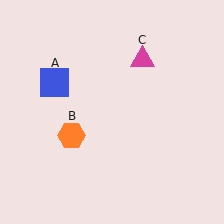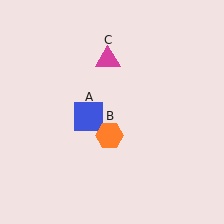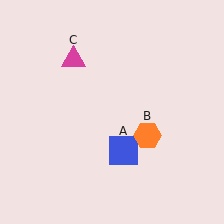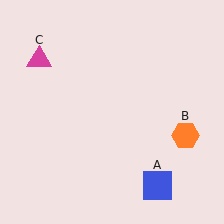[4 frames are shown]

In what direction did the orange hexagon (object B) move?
The orange hexagon (object B) moved right.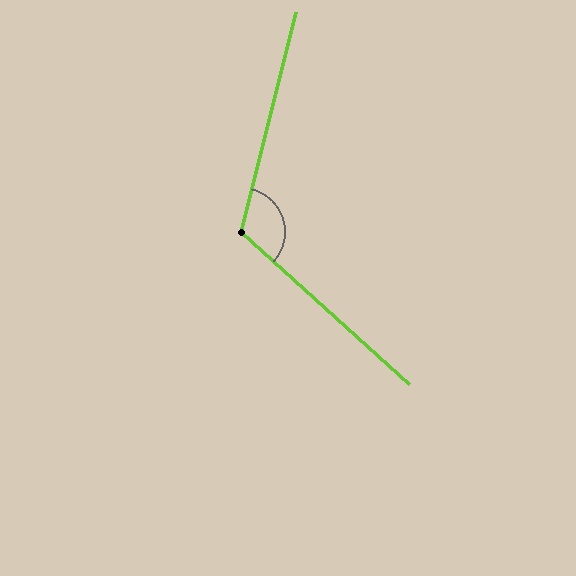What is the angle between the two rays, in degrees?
Approximately 118 degrees.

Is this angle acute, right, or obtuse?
It is obtuse.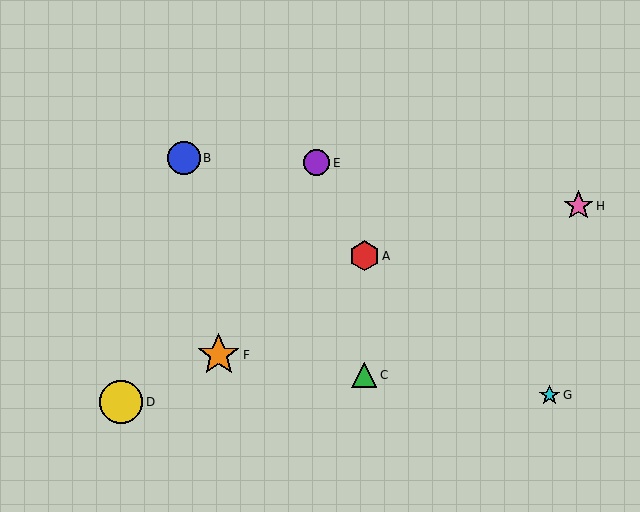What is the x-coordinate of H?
Object H is at x≈578.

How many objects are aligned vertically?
2 objects (A, C) are aligned vertically.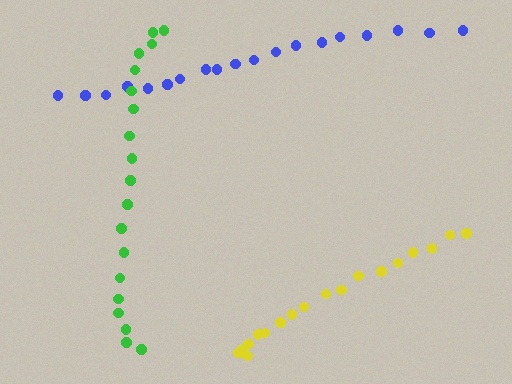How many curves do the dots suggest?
There are 3 distinct paths.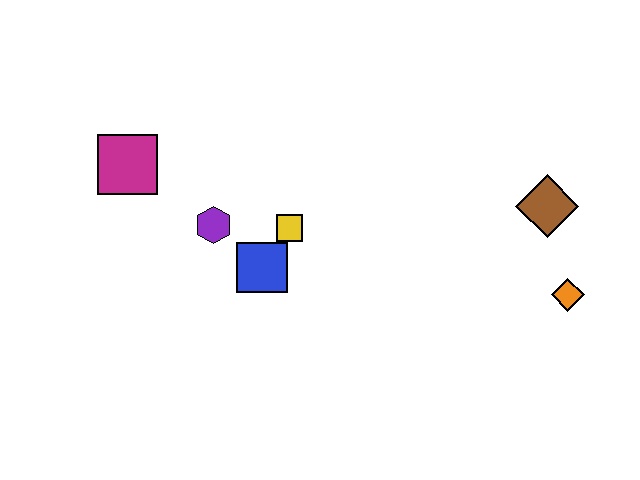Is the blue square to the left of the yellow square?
Yes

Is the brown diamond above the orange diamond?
Yes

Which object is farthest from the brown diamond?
The magenta square is farthest from the brown diamond.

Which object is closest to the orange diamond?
The brown diamond is closest to the orange diamond.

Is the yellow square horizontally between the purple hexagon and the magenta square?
No